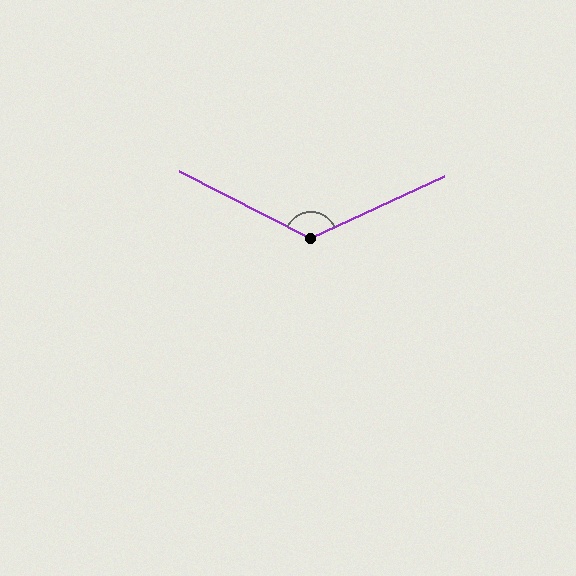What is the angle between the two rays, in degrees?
Approximately 128 degrees.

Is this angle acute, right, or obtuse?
It is obtuse.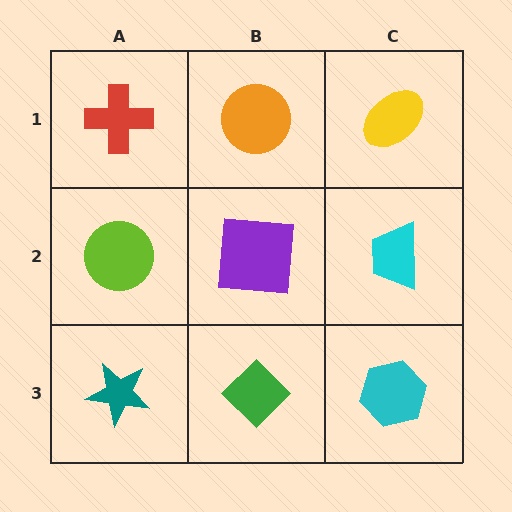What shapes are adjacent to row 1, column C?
A cyan trapezoid (row 2, column C), an orange circle (row 1, column B).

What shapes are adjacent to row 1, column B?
A purple square (row 2, column B), a red cross (row 1, column A), a yellow ellipse (row 1, column C).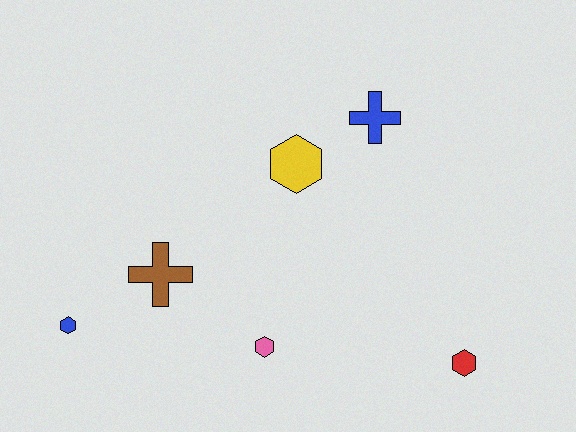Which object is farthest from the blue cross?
The blue hexagon is farthest from the blue cross.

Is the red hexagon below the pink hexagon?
Yes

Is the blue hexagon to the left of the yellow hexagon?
Yes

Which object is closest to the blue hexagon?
The brown cross is closest to the blue hexagon.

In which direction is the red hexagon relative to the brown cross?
The red hexagon is to the right of the brown cross.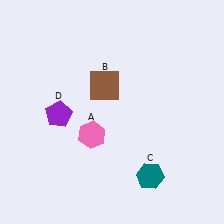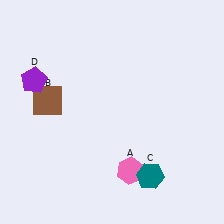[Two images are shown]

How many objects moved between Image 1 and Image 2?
3 objects moved between the two images.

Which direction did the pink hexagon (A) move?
The pink hexagon (A) moved right.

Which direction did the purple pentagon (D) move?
The purple pentagon (D) moved up.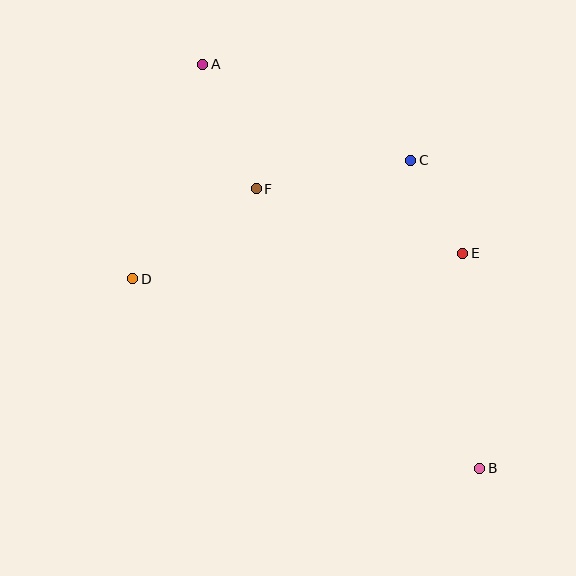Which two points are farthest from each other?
Points A and B are farthest from each other.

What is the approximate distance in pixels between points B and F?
The distance between B and F is approximately 358 pixels.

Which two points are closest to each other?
Points C and E are closest to each other.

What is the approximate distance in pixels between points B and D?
The distance between B and D is approximately 396 pixels.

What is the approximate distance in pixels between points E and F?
The distance between E and F is approximately 216 pixels.